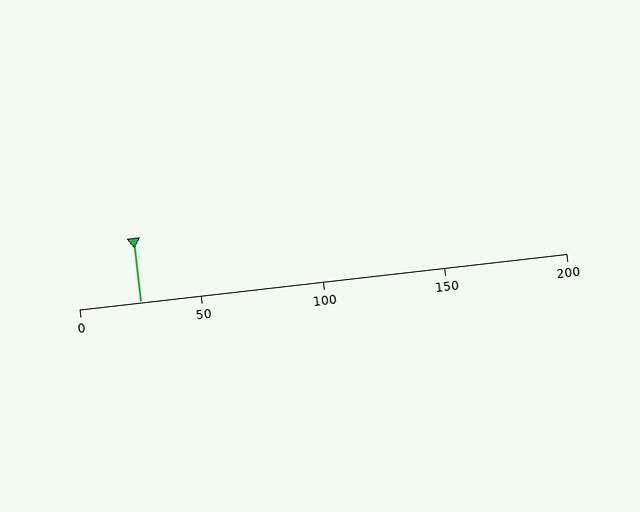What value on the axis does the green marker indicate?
The marker indicates approximately 25.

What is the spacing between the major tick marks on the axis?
The major ticks are spaced 50 apart.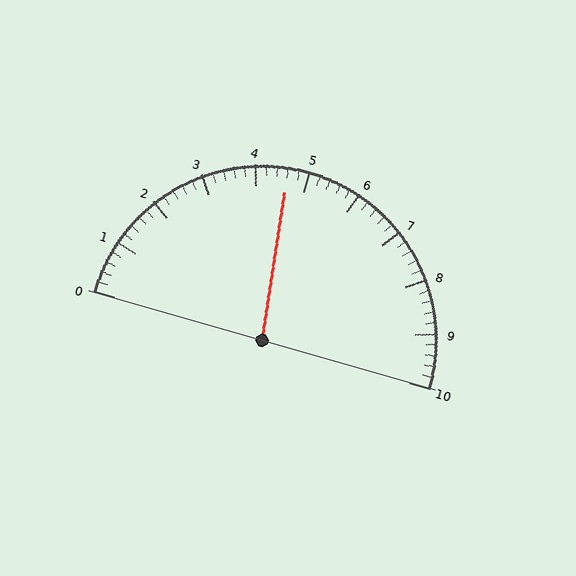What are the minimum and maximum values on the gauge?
The gauge ranges from 0 to 10.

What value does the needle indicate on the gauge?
The needle indicates approximately 4.6.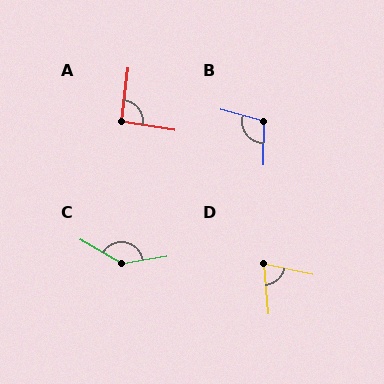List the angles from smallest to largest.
D (73°), A (92°), B (105°), C (141°).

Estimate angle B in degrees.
Approximately 105 degrees.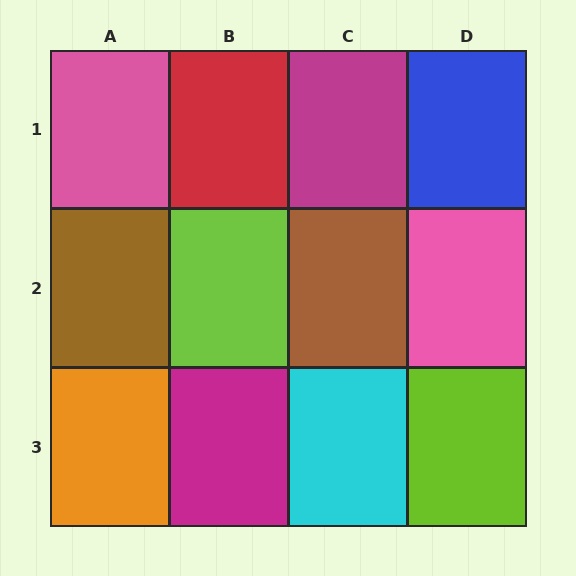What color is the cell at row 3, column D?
Lime.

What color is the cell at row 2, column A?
Brown.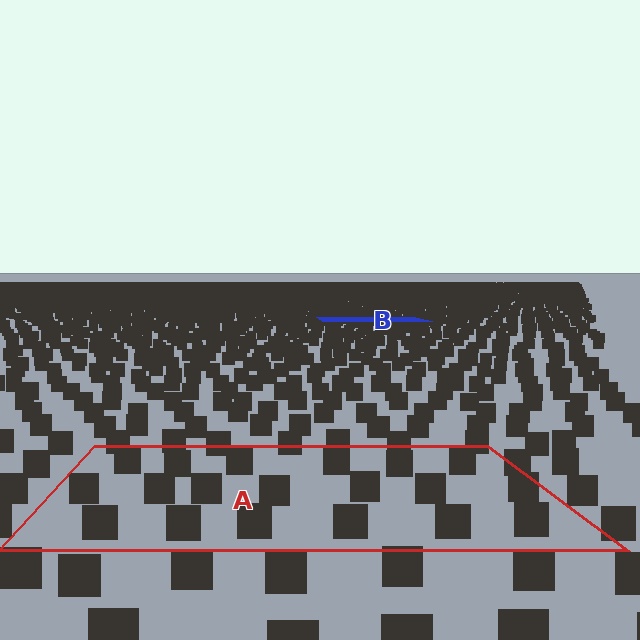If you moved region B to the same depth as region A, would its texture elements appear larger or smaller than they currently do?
They would appear larger. At a closer depth, the same texture elements are projected at a bigger on-screen size.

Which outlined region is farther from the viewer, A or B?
Region B is farther from the viewer — the texture elements inside it appear smaller and more densely packed.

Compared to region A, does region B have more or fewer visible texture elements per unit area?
Region B has more texture elements per unit area — they are packed more densely because it is farther away.